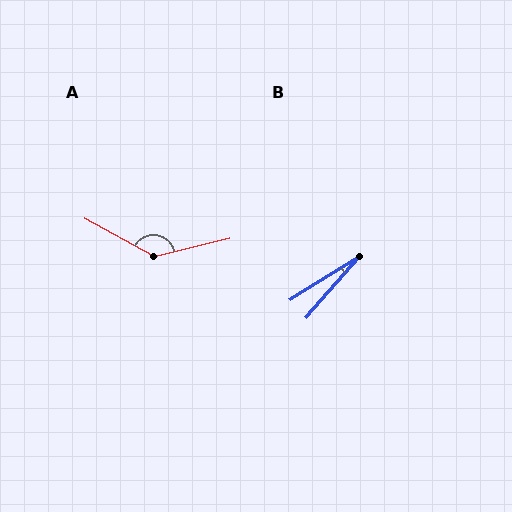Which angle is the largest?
A, at approximately 137 degrees.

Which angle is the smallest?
B, at approximately 16 degrees.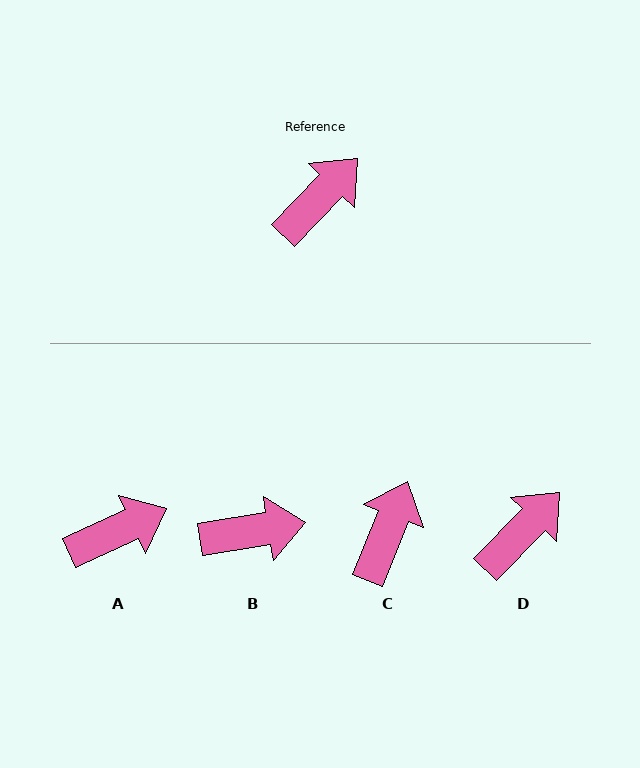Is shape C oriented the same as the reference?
No, it is off by about 23 degrees.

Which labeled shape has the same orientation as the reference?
D.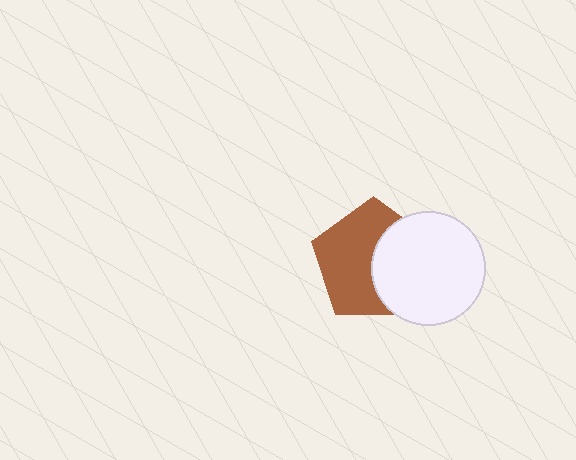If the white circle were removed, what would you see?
You would see the complete brown pentagon.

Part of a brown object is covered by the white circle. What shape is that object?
It is a pentagon.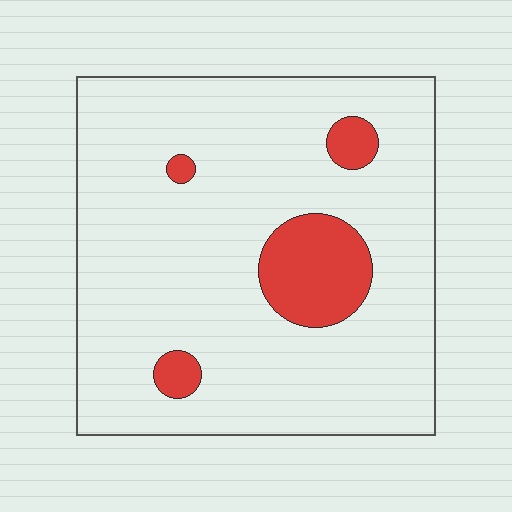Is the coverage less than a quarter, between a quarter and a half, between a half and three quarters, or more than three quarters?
Less than a quarter.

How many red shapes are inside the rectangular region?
4.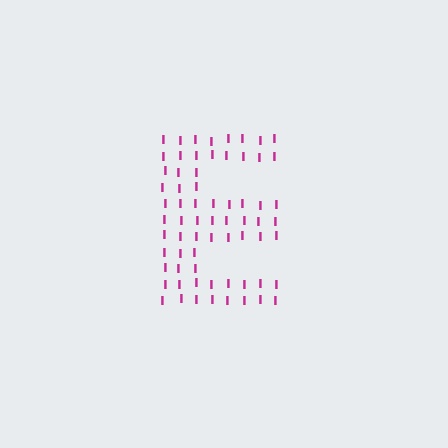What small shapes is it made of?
It is made of small letter I's.